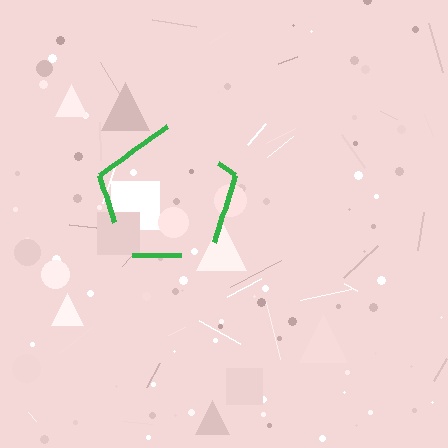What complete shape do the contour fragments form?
The contour fragments form a pentagon.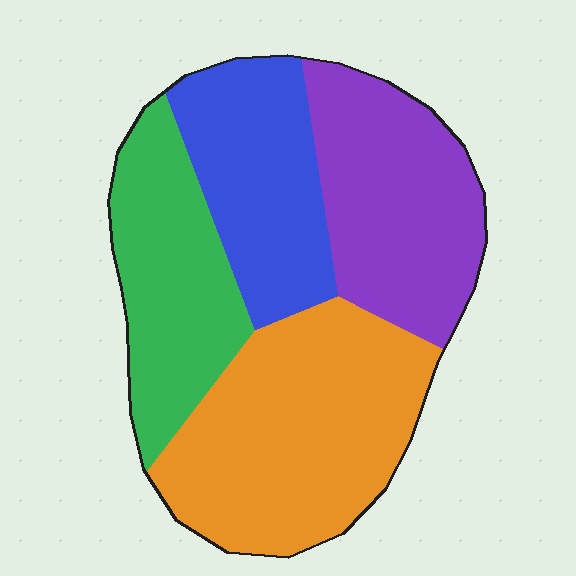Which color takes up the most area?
Orange, at roughly 35%.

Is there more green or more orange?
Orange.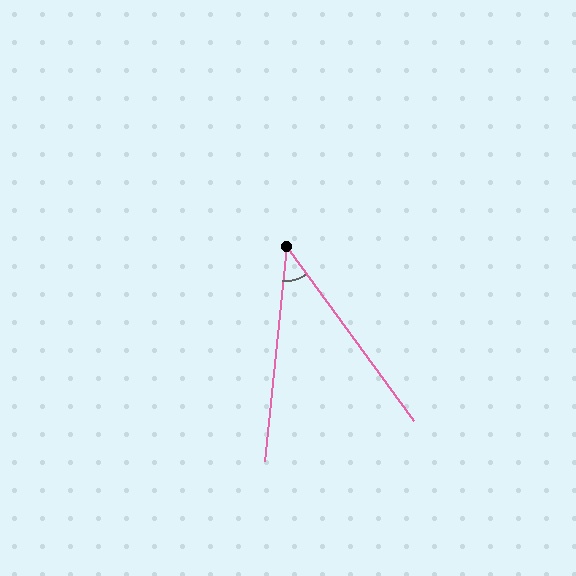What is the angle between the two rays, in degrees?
Approximately 42 degrees.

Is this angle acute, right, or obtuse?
It is acute.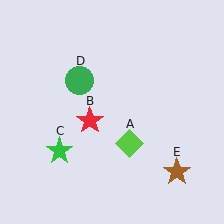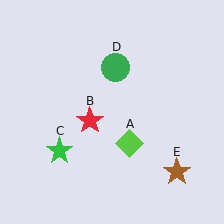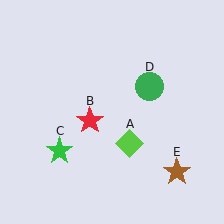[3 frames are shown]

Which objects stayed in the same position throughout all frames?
Lime diamond (object A) and red star (object B) and green star (object C) and brown star (object E) remained stationary.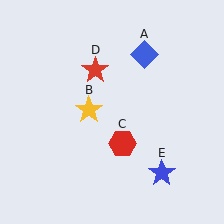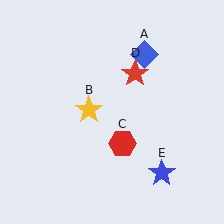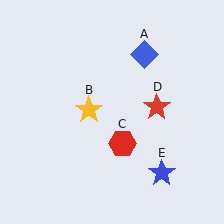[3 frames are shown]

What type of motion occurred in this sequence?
The red star (object D) rotated clockwise around the center of the scene.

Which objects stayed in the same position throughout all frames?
Blue diamond (object A) and yellow star (object B) and red hexagon (object C) and blue star (object E) remained stationary.